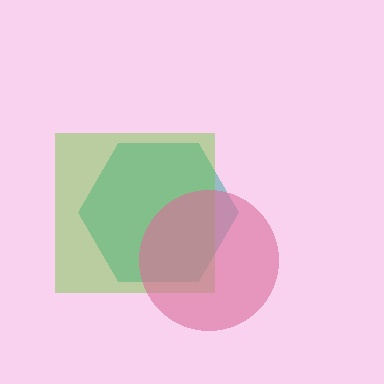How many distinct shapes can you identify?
There are 3 distinct shapes: a teal hexagon, a lime square, a pink circle.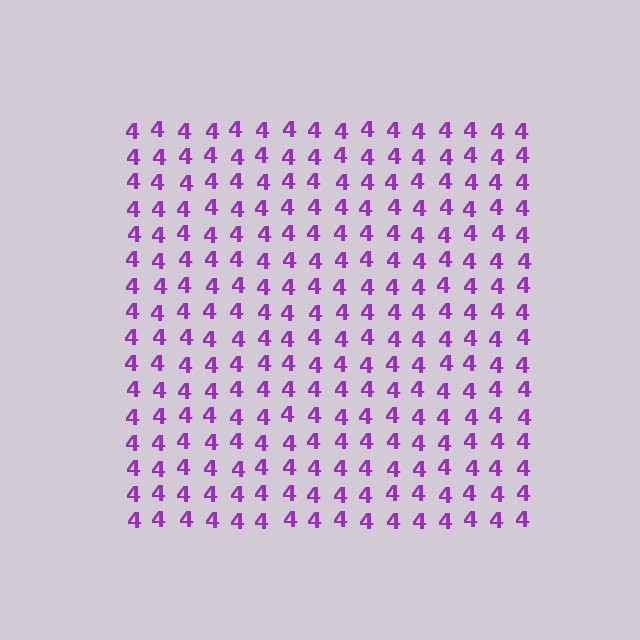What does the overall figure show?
The overall figure shows a square.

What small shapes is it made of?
It is made of small digit 4's.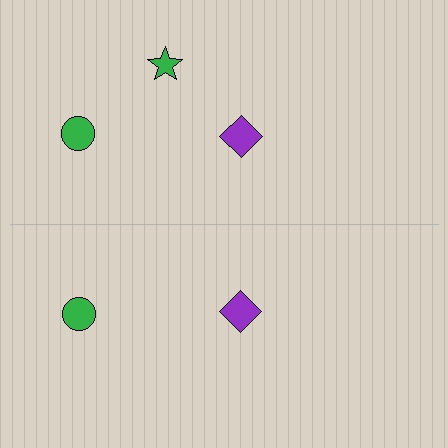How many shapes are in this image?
There are 5 shapes in this image.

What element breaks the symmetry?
A green star is missing from the bottom side.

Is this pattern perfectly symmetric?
No, the pattern is not perfectly symmetric. A green star is missing from the bottom side.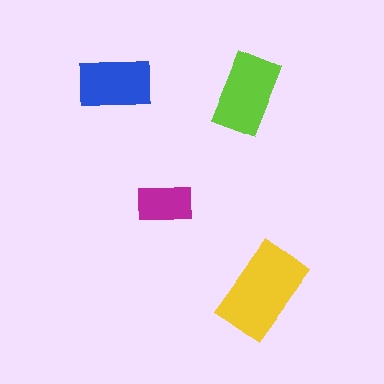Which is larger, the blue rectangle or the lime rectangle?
The lime one.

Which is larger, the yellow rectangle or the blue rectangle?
The yellow one.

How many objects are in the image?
There are 4 objects in the image.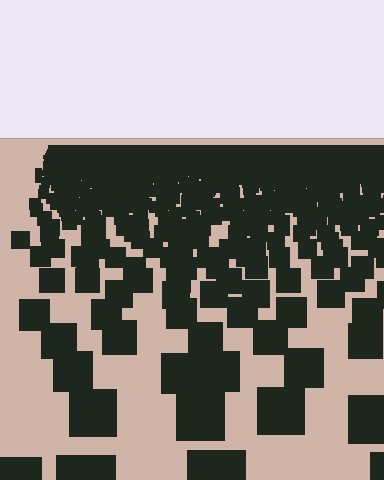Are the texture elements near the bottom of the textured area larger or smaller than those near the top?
Larger. Near the bottom, elements are closer to the viewer and appear at a bigger on-screen size.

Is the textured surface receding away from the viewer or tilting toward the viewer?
The surface is receding away from the viewer. Texture elements get smaller and denser toward the top.